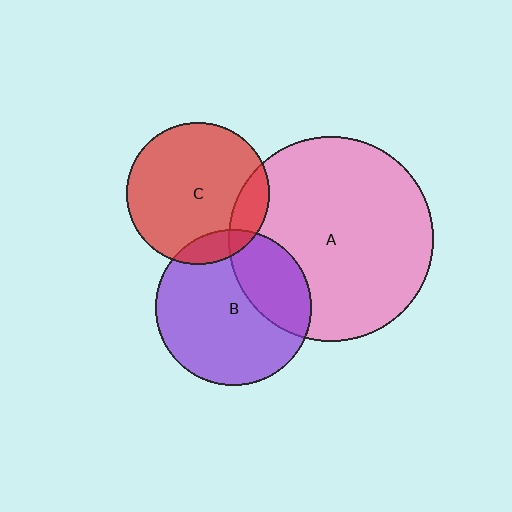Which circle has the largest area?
Circle A (pink).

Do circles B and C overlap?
Yes.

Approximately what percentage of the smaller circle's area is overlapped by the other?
Approximately 10%.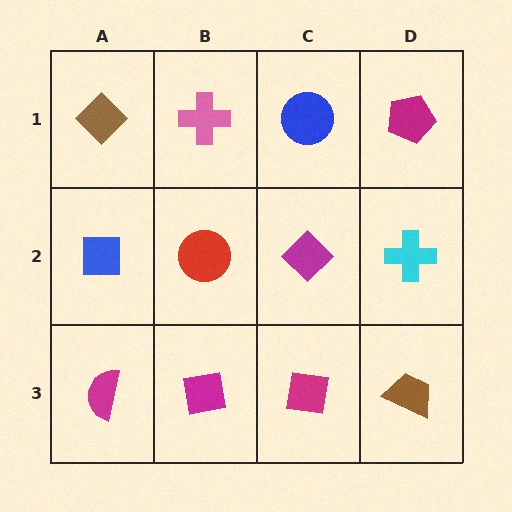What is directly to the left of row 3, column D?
A magenta square.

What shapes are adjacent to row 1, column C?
A magenta diamond (row 2, column C), a pink cross (row 1, column B), a magenta pentagon (row 1, column D).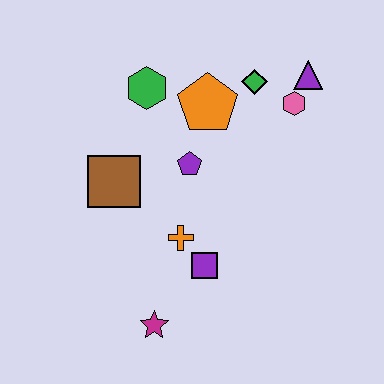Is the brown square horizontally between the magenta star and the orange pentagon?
No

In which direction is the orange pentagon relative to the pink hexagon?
The orange pentagon is to the left of the pink hexagon.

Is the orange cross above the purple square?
Yes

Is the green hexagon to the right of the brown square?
Yes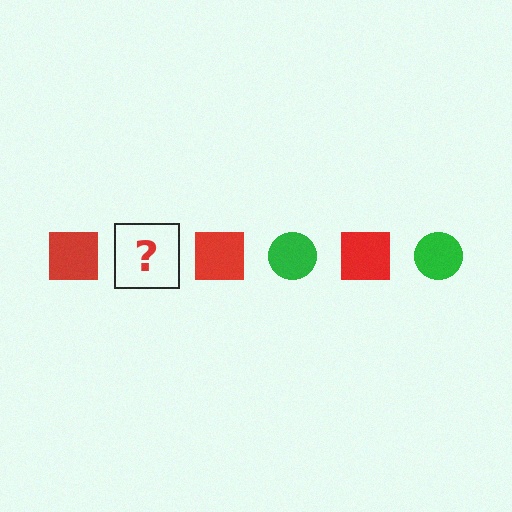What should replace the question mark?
The question mark should be replaced with a green circle.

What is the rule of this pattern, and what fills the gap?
The rule is that the pattern alternates between red square and green circle. The gap should be filled with a green circle.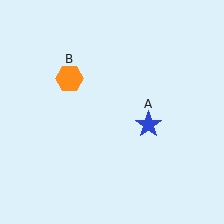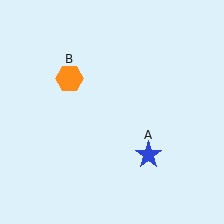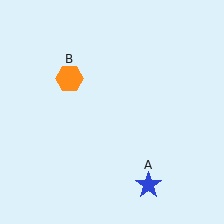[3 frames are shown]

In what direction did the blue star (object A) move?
The blue star (object A) moved down.